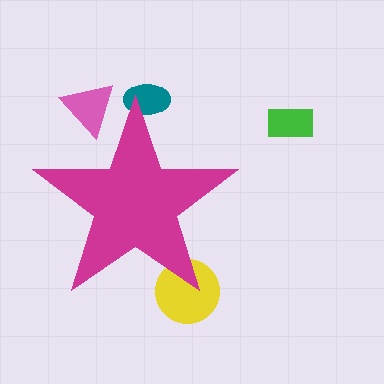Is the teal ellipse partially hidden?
Yes, the teal ellipse is partially hidden behind the magenta star.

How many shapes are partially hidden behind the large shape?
3 shapes are partially hidden.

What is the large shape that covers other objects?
A magenta star.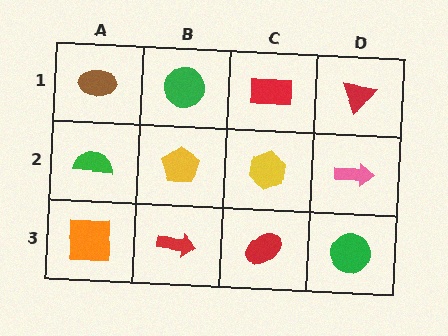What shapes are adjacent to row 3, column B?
A yellow pentagon (row 2, column B), an orange square (row 3, column A), a red ellipse (row 3, column C).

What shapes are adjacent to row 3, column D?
A pink arrow (row 2, column D), a red ellipse (row 3, column C).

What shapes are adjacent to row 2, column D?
A red triangle (row 1, column D), a green circle (row 3, column D), a yellow hexagon (row 2, column C).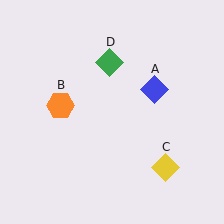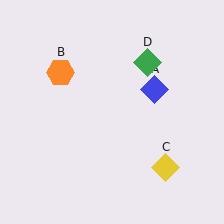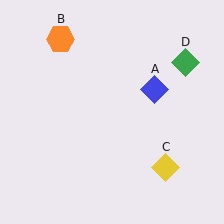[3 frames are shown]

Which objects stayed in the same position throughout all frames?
Blue diamond (object A) and yellow diamond (object C) remained stationary.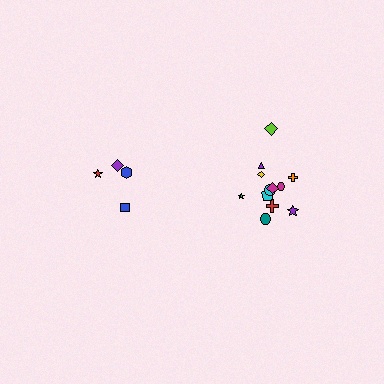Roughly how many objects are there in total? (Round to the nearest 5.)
Roughly 15 objects in total.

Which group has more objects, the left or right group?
The right group.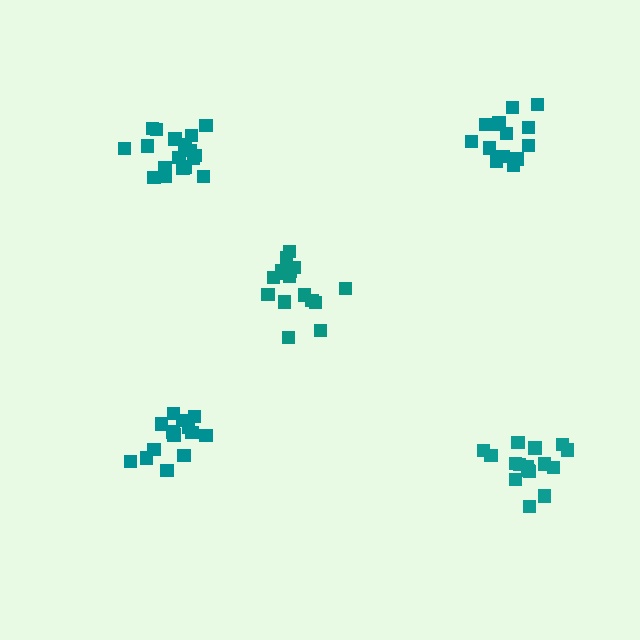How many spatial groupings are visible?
There are 5 spatial groupings.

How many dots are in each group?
Group 1: 16 dots, Group 2: 16 dots, Group 3: 14 dots, Group 4: 18 dots, Group 5: 14 dots (78 total).